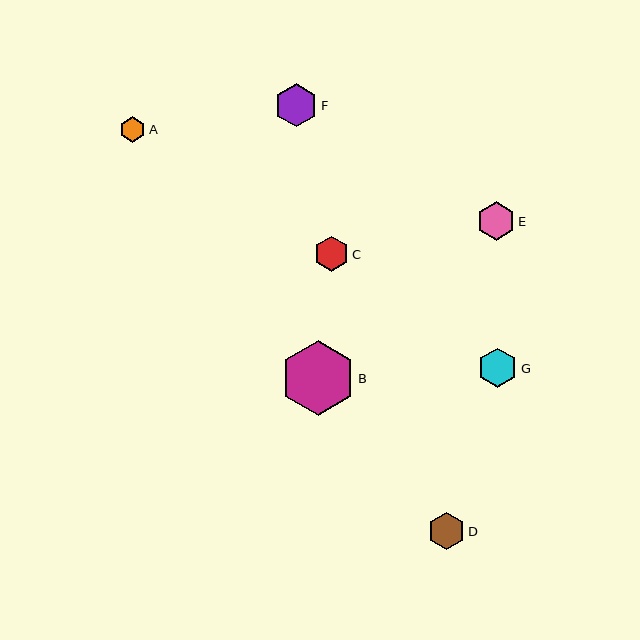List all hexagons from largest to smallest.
From largest to smallest: B, F, G, E, D, C, A.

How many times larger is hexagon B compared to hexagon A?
Hexagon B is approximately 2.9 times the size of hexagon A.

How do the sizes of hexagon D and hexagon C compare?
Hexagon D and hexagon C are approximately the same size.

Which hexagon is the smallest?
Hexagon A is the smallest with a size of approximately 25 pixels.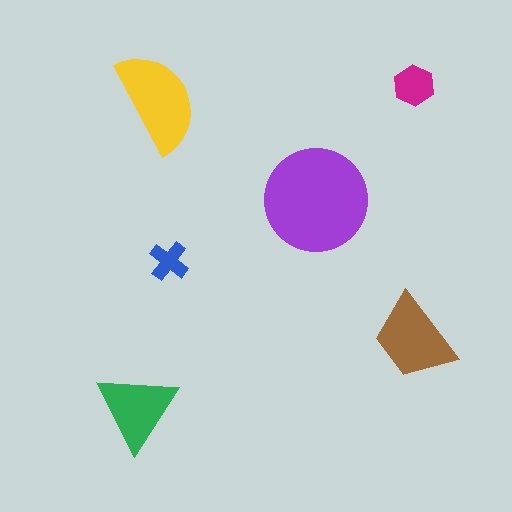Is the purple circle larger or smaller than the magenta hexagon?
Larger.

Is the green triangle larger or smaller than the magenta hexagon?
Larger.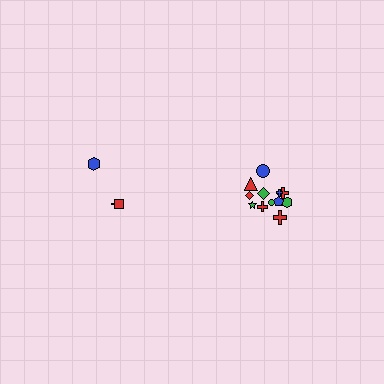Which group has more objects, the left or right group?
The right group.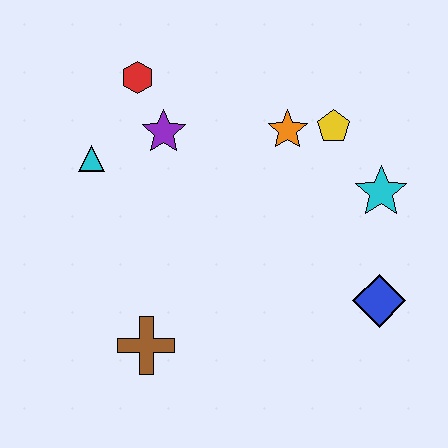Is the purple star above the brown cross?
Yes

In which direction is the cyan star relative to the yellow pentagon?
The cyan star is below the yellow pentagon.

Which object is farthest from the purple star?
The blue diamond is farthest from the purple star.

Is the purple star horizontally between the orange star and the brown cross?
Yes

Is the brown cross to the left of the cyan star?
Yes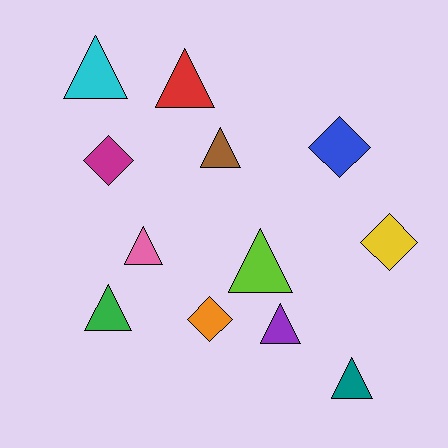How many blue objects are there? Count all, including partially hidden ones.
There is 1 blue object.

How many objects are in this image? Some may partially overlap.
There are 12 objects.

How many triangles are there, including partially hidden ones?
There are 8 triangles.